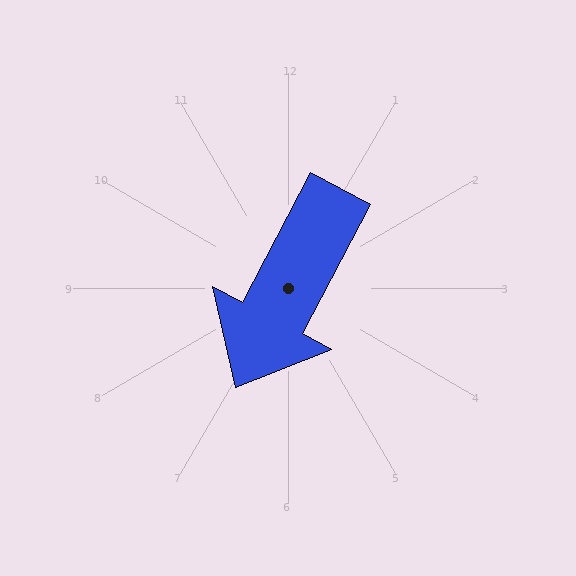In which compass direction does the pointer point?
Southwest.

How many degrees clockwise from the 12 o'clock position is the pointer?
Approximately 208 degrees.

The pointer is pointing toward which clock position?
Roughly 7 o'clock.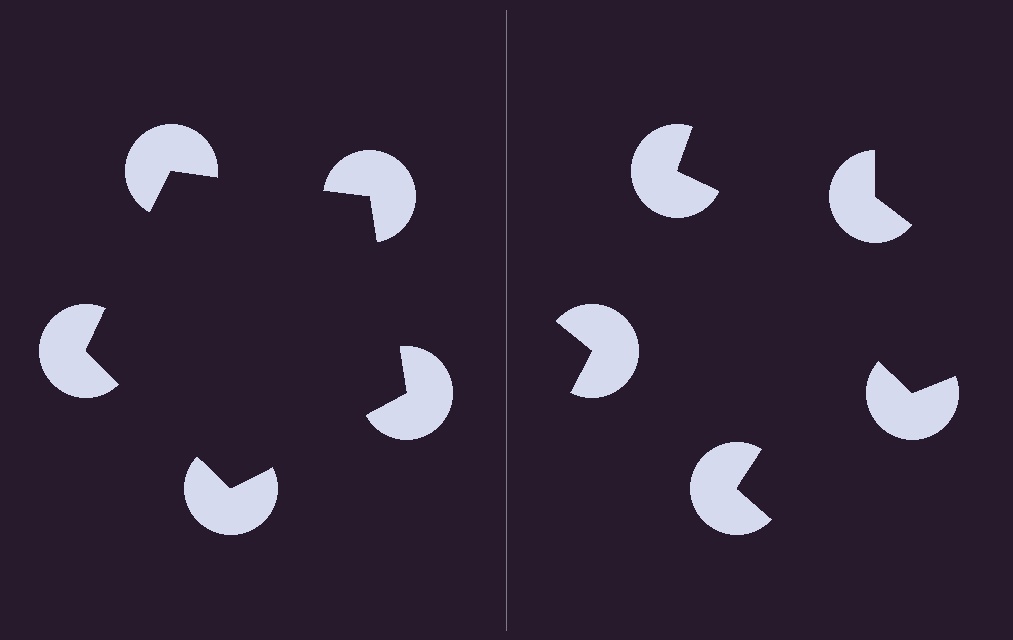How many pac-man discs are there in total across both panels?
10 — 5 on each side.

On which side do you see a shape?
An illusory pentagon appears on the left side. On the right side the wedge cuts are rotated, so no coherent shape forms.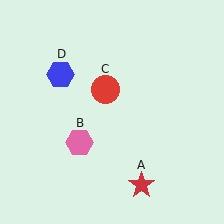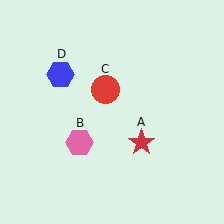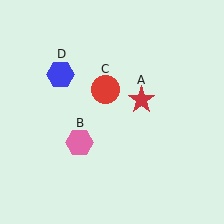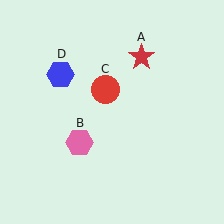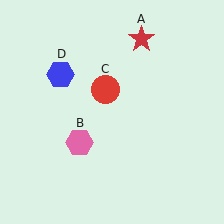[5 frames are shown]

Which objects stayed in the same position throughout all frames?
Pink hexagon (object B) and red circle (object C) and blue hexagon (object D) remained stationary.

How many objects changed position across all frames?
1 object changed position: red star (object A).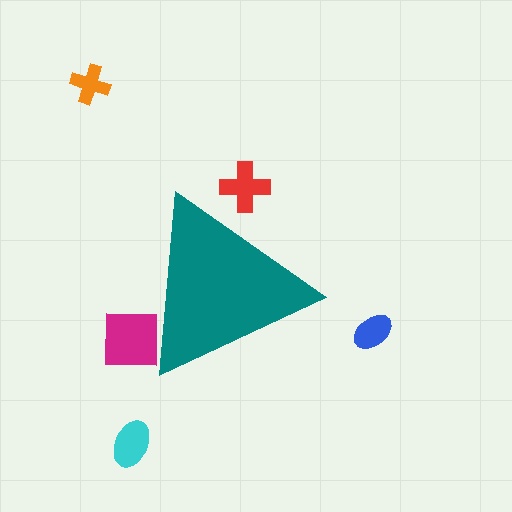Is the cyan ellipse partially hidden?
No, the cyan ellipse is fully visible.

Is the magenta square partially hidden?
Yes, the magenta square is partially hidden behind the teal triangle.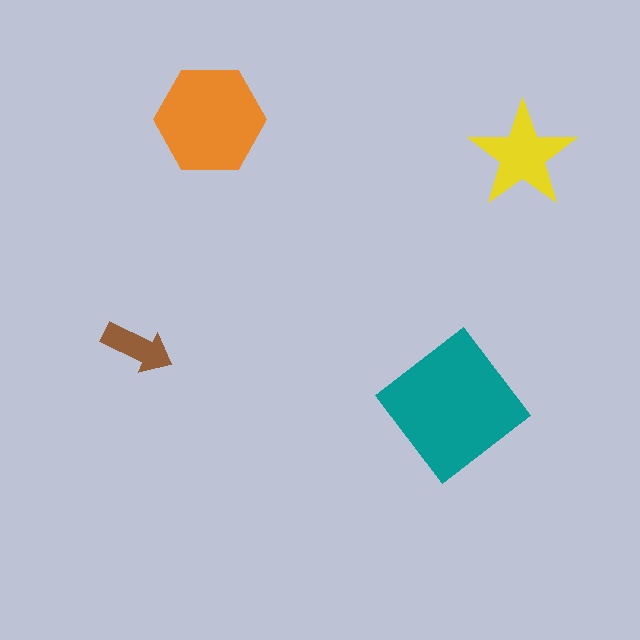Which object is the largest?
The teal diamond.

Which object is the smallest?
The brown arrow.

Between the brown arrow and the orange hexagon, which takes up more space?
The orange hexagon.